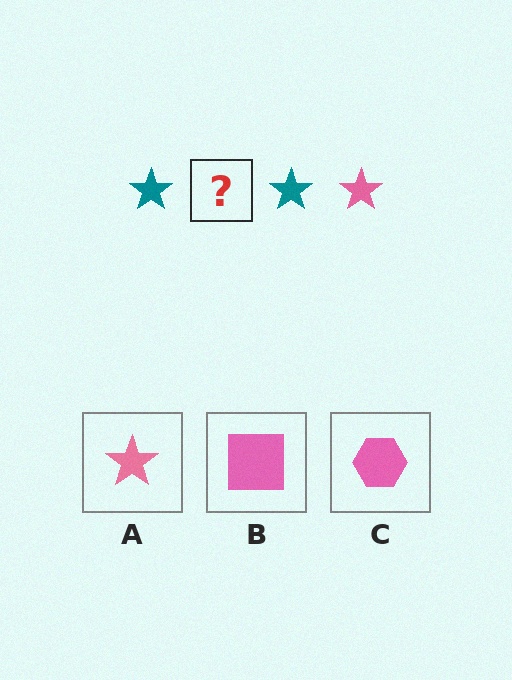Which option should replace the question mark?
Option A.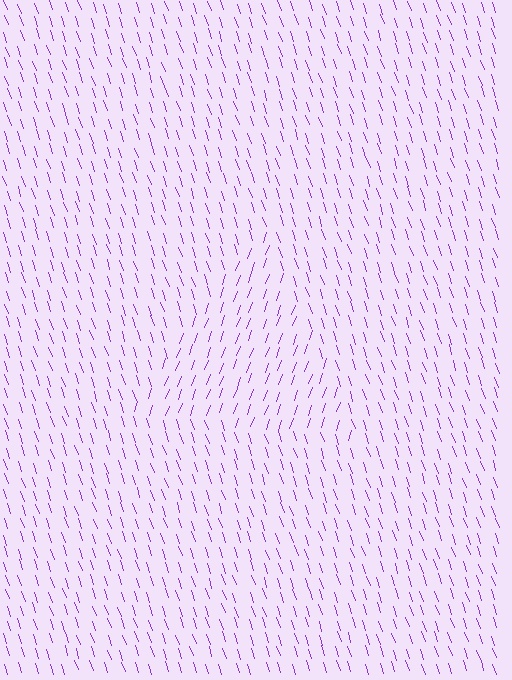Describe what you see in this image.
The image is filled with small purple line segments. A triangle region in the image has lines oriented differently from the surrounding lines, creating a visible texture boundary.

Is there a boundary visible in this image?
Yes, there is a texture boundary formed by a change in line orientation.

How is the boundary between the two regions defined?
The boundary is defined purely by a change in line orientation (approximately 38 degrees difference). All lines are the same color and thickness.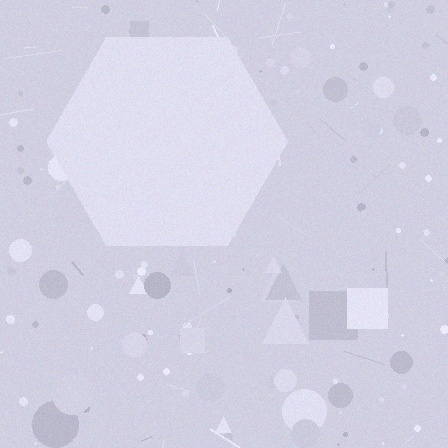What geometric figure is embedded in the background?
A hexagon is embedded in the background.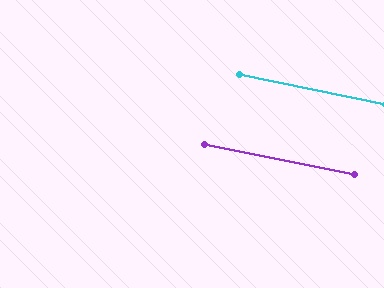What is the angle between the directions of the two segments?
Approximately 0 degrees.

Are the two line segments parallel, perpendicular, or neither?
Parallel — their directions differ by only 0.3°.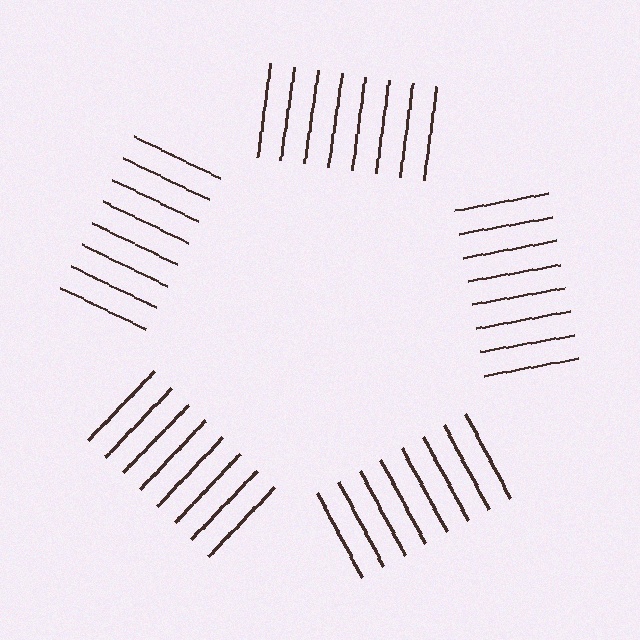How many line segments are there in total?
40 — 8 along each of the 5 edges.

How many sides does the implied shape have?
5 sides — the line-ends trace a pentagon.